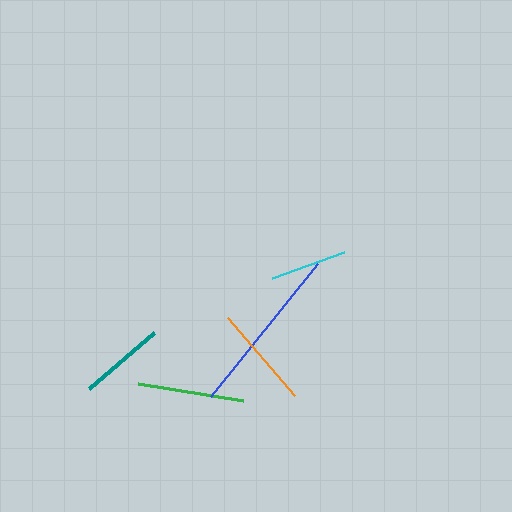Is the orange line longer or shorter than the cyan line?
The orange line is longer than the cyan line.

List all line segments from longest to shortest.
From longest to shortest: blue, green, orange, teal, cyan.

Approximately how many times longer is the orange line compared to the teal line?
The orange line is approximately 1.2 times the length of the teal line.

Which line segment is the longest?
The blue line is the longest at approximately 170 pixels.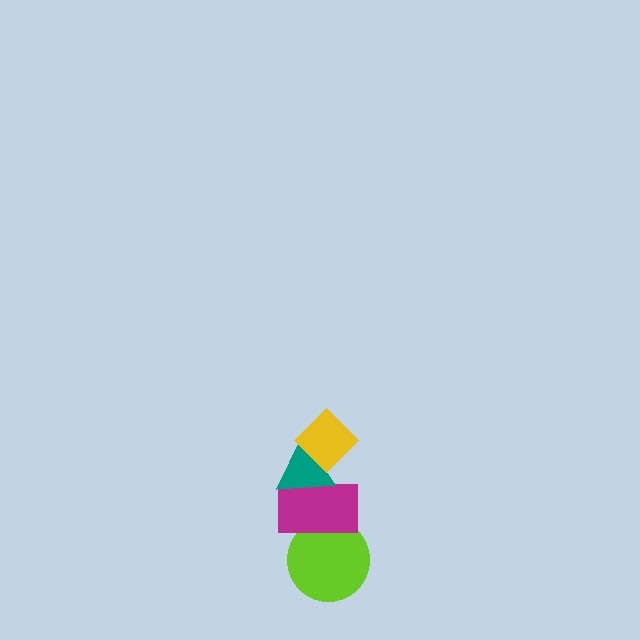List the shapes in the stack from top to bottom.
From top to bottom: the yellow diamond, the teal triangle, the magenta rectangle, the lime circle.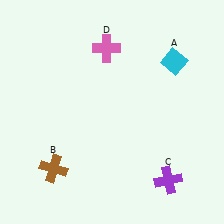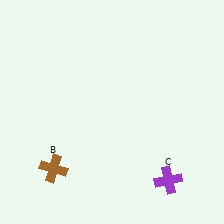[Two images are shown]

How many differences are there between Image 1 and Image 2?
There are 2 differences between the two images.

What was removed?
The pink cross (D), the cyan diamond (A) were removed in Image 2.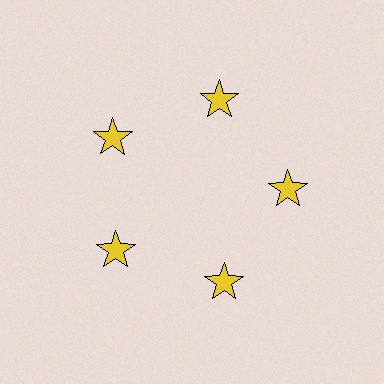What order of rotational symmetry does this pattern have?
This pattern has 5-fold rotational symmetry.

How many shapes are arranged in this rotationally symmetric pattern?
There are 5 shapes, arranged in 5 groups of 1.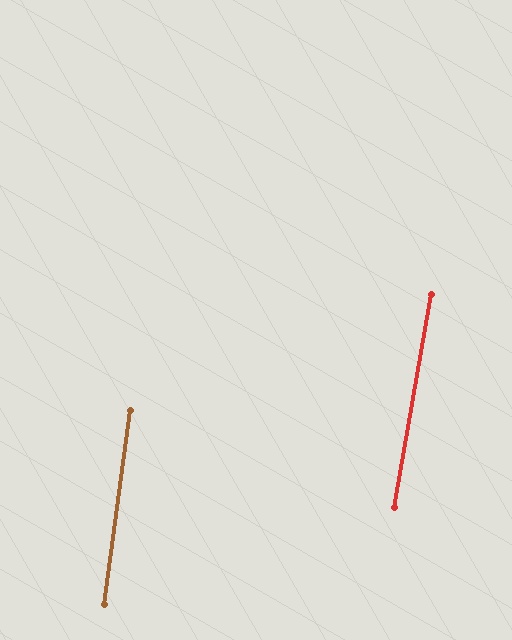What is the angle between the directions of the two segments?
Approximately 2 degrees.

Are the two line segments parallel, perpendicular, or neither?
Parallel — their directions differ by only 1.9°.